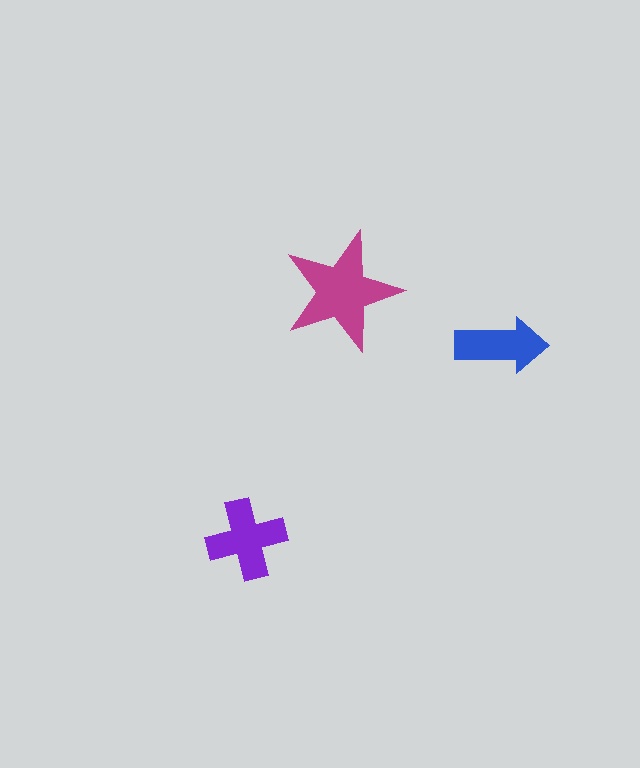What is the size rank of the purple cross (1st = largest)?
2nd.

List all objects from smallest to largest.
The blue arrow, the purple cross, the magenta star.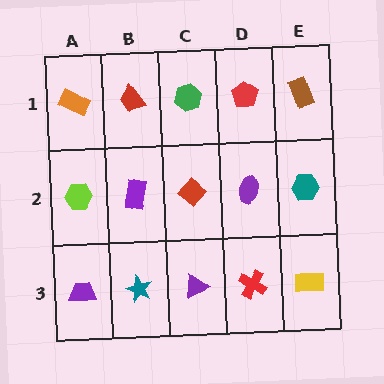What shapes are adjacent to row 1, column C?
A red diamond (row 2, column C), a red trapezoid (row 1, column B), a red pentagon (row 1, column D).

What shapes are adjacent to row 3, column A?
A lime hexagon (row 2, column A), a teal star (row 3, column B).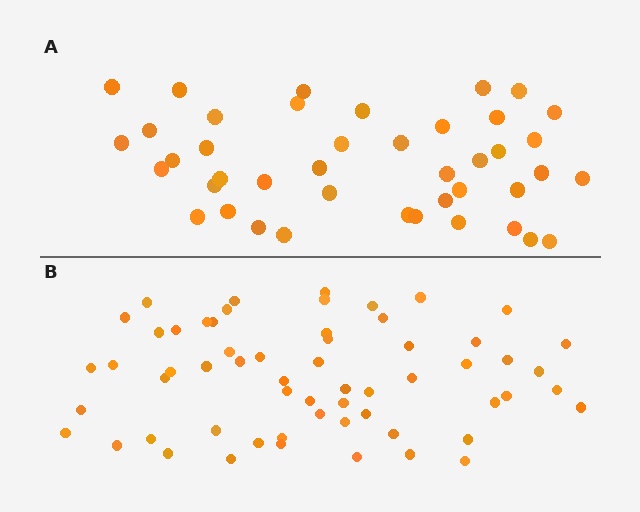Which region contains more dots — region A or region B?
Region B (the bottom region) has more dots.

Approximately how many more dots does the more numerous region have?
Region B has approximately 20 more dots than region A.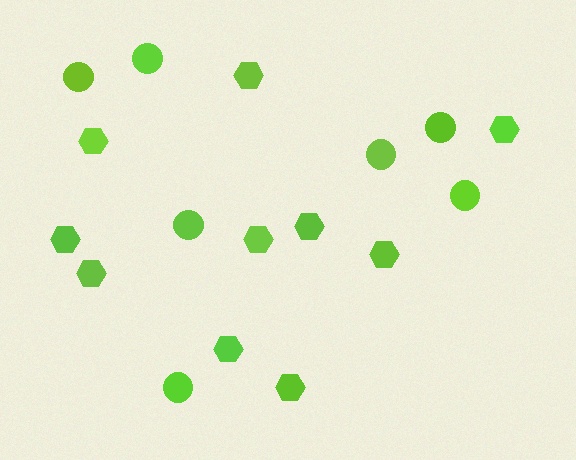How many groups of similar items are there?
There are 2 groups: one group of hexagons (10) and one group of circles (7).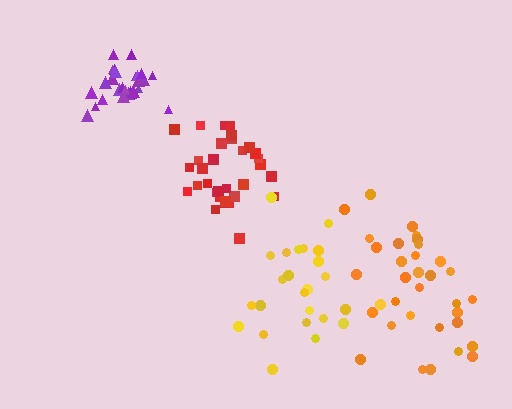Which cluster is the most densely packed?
Purple.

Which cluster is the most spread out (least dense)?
Yellow.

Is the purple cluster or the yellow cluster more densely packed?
Purple.